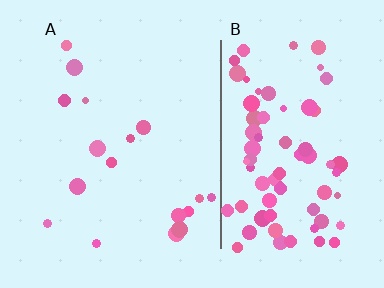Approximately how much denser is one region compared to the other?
Approximately 4.6× — region B over region A.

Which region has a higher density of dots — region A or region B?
B (the right).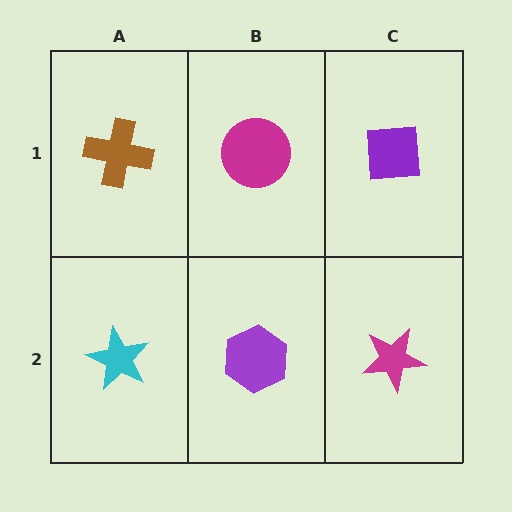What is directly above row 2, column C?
A purple square.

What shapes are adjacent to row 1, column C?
A magenta star (row 2, column C), a magenta circle (row 1, column B).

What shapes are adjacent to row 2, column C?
A purple square (row 1, column C), a purple hexagon (row 2, column B).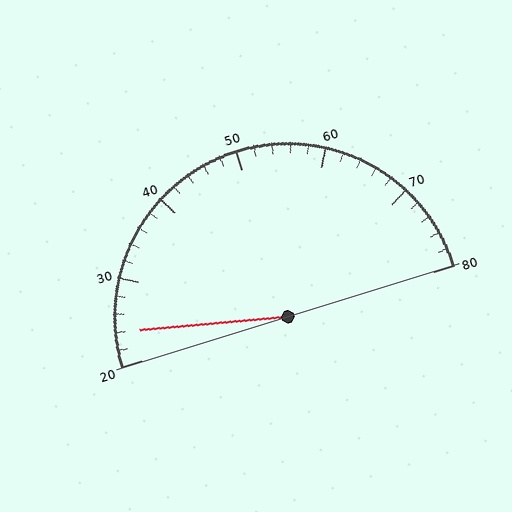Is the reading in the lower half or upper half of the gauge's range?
The reading is in the lower half of the range (20 to 80).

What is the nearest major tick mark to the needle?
The nearest major tick mark is 20.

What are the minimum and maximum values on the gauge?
The gauge ranges from 20 to 80.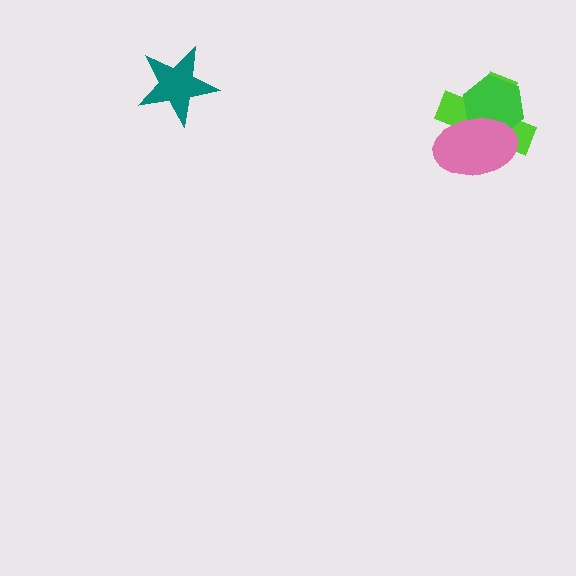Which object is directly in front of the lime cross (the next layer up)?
The green hexagon is directly in front of the lime cross.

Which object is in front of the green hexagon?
The pink ellipse is in front of the green hexagon.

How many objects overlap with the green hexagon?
2 objects overlap with the green hexagon.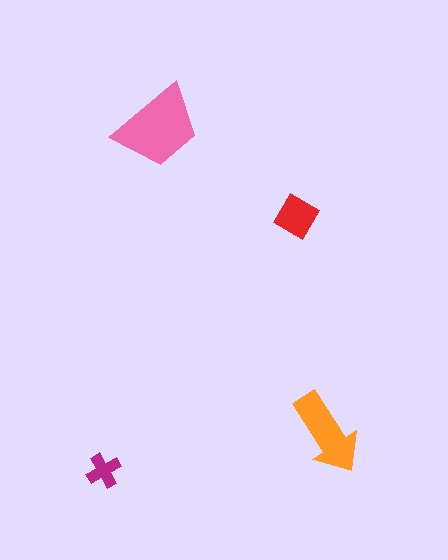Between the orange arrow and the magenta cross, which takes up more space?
The orange arrow.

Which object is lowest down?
The magenta cross is bottommost.